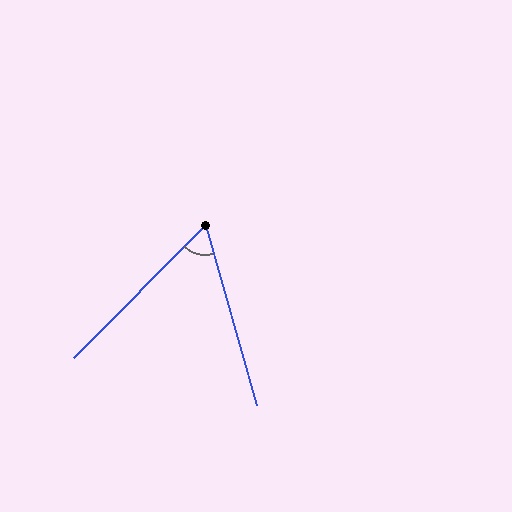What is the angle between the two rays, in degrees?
Approximately 61 degrees.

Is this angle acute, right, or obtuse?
It is acute.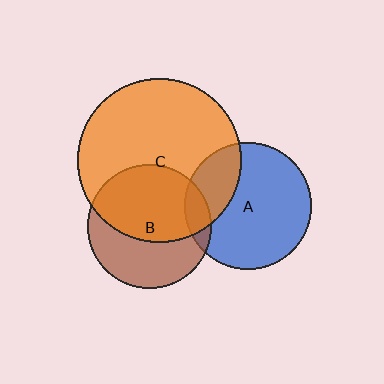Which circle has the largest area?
Circle C (orange).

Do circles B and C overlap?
Yes.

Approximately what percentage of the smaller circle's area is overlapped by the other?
Approximately 55%.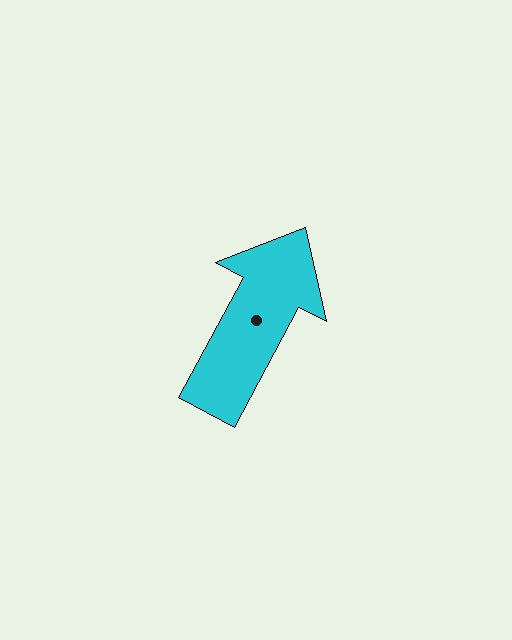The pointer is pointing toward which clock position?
Roughly 1 o'clock.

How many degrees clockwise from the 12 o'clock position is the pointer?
Approximately 28 degrees.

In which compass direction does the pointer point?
Northeast.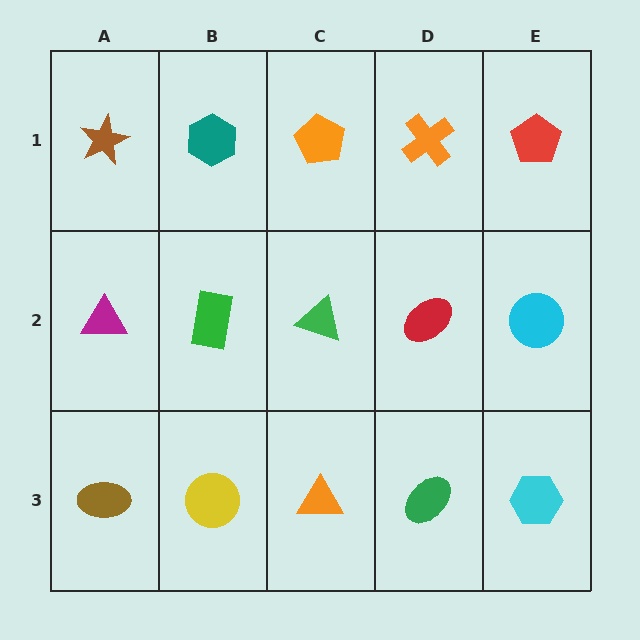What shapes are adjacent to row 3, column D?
A red ellipse (row 2, column D), an orange triangle (row 3, column C), a cyan hexagon (row 3, column E).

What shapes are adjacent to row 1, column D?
A red ellipse (row 2, column D), an orange pentagon (row 1, column C), a red pentagon (row 1, column E).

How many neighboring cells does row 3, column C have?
3.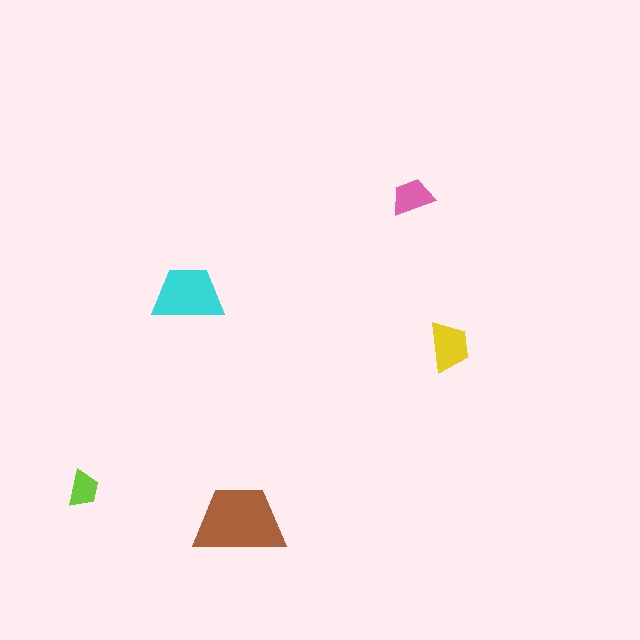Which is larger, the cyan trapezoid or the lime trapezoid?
The cyan one.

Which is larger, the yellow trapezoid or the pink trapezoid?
The yellow one.